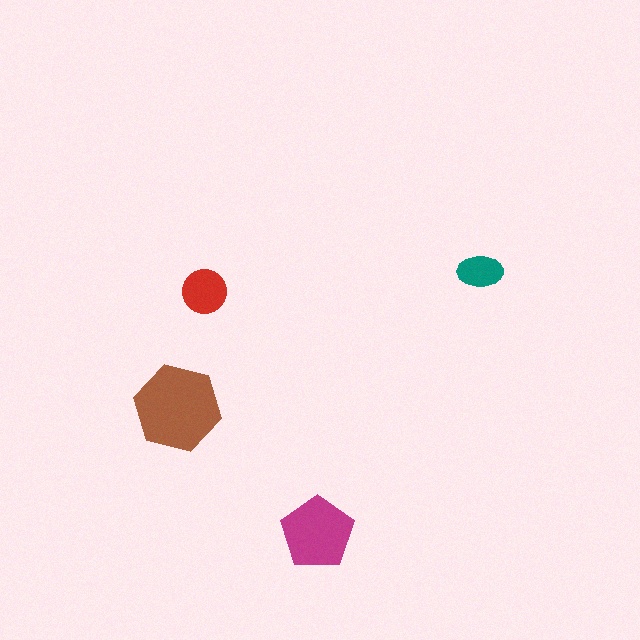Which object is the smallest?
The teal ellipse.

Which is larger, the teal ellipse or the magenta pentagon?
The magenta pentagon.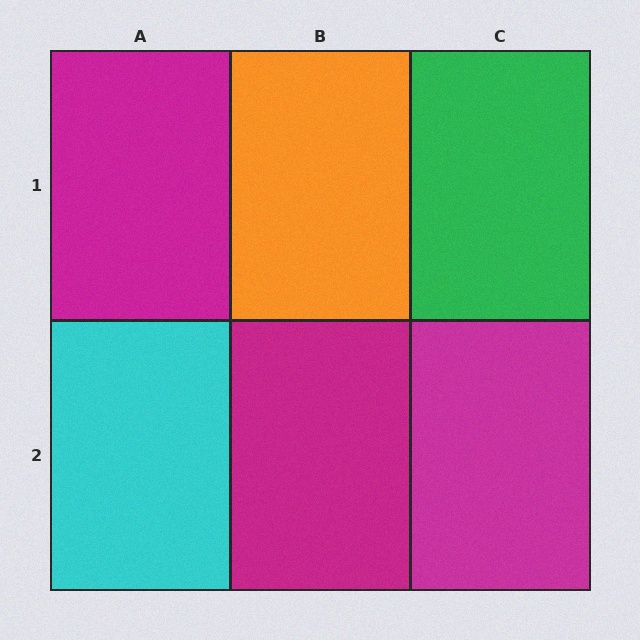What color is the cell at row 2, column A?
Cyan.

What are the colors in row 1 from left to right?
Magenta, orange, green.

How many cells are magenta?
3 cells are magenta.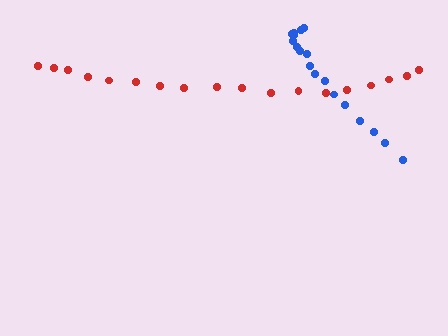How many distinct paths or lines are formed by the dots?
There are 2 distinct paths.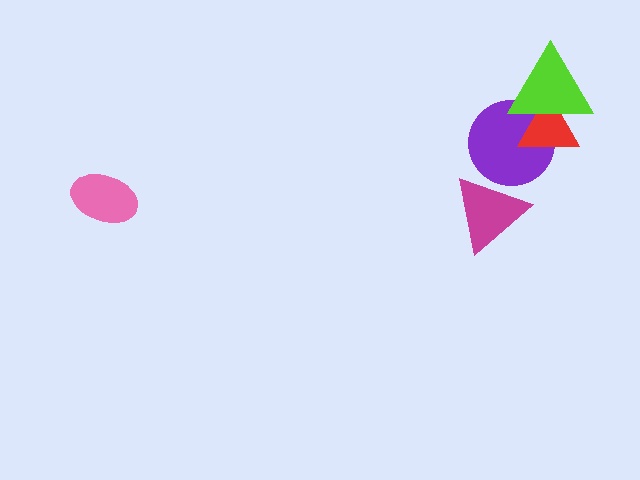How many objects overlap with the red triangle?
2 objects overlap with the red triangle.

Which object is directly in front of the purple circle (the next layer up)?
The red triangle is directly in front of the purple circle.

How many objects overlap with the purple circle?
3 objects overlap with the purple circle.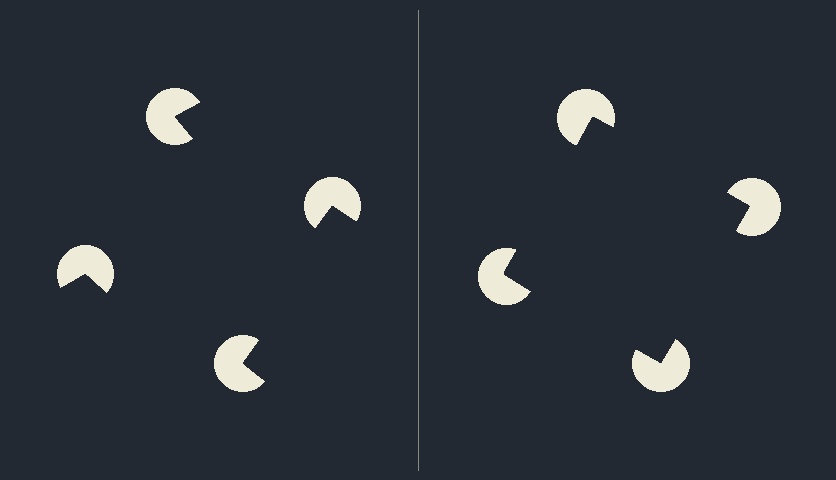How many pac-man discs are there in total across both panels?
8 — 4 on each side.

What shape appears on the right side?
An illusory square.